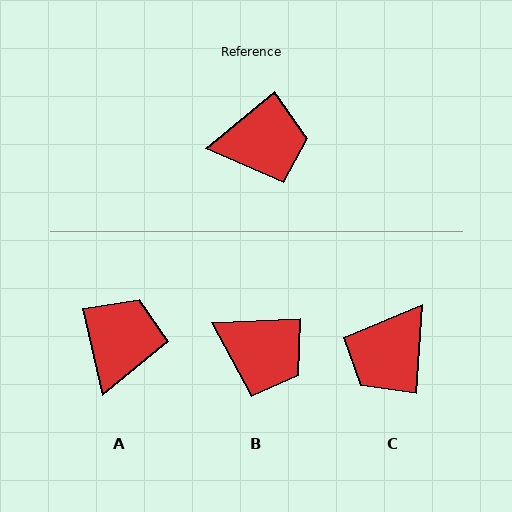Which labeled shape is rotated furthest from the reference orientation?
C, about 133 degrees away.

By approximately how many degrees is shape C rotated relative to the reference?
Approximately 133 degrees clockwise.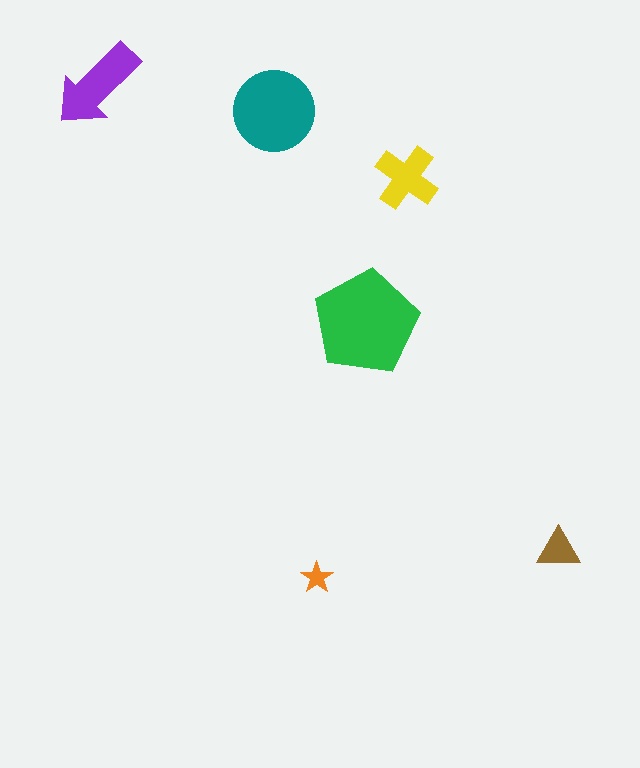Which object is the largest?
The green pentagon.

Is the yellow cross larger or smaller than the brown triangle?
Larger.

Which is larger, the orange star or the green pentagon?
The green pentagon.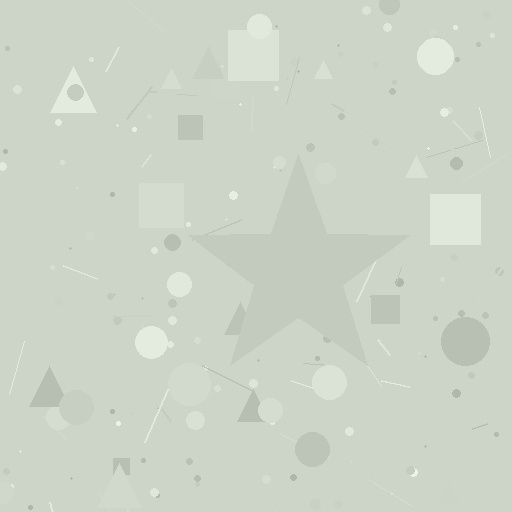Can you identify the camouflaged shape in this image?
The camouflaged shape is a star.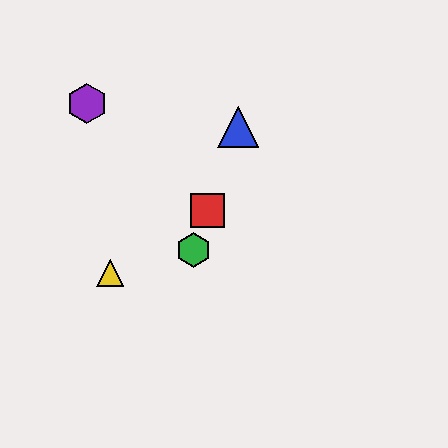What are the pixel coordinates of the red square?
The red square is at (208, 211).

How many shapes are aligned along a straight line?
3 shapes (the red square, the blue triangle, the green hexagon) are aligned along a straight line.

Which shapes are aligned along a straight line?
The red square, the blue triangle, the green hexagon are aligned along a straight line.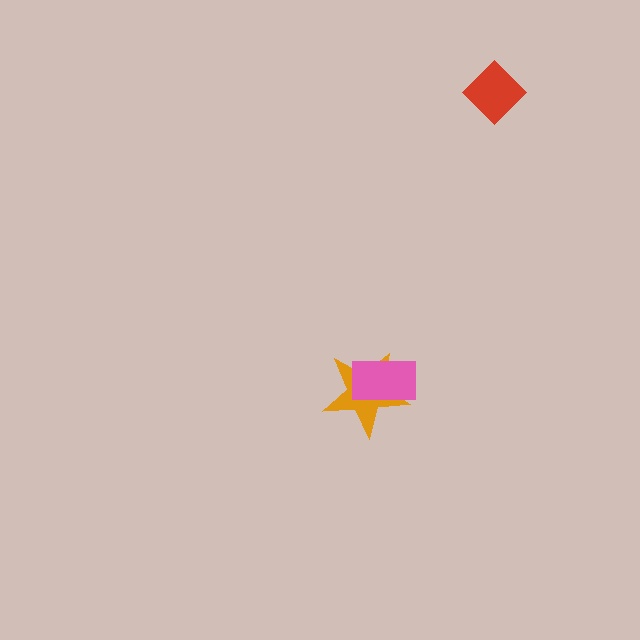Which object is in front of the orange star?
The pink rectangle is in front of the orange star.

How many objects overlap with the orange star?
1 object overlaps with the orange star.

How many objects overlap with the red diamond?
0 objects overlap with the red diamond.